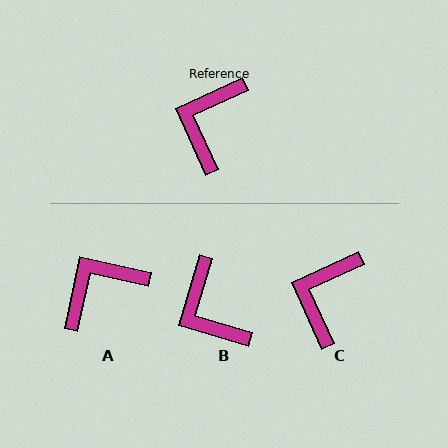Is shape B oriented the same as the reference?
No, it is off by about 49 degrees.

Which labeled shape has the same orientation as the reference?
C.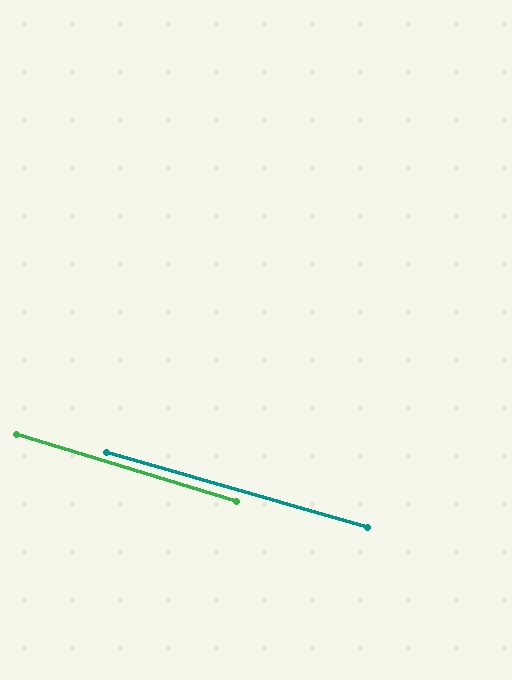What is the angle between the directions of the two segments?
Approximately 1 degree.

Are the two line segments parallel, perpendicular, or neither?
Parallel — their directions differ by only 0.7°.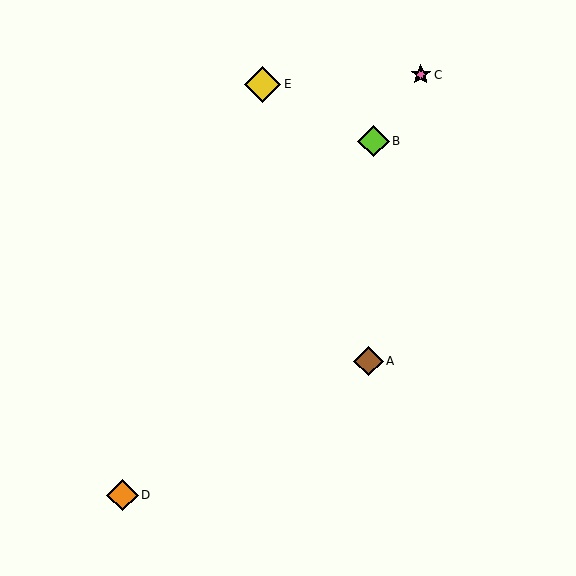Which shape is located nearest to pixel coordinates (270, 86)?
The yellow diamond (labeled E) at (263, 84) is nearest to that location.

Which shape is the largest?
The yellow diamond (labeled E) is the largest.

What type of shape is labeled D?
Shape D is an orange diamond.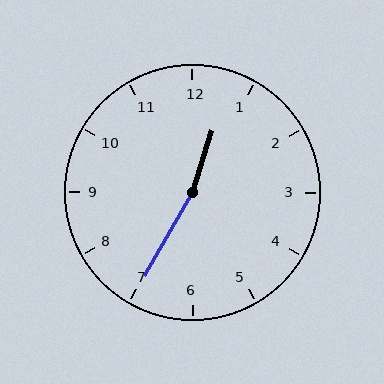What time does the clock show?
12:35.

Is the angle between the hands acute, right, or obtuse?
It is obtuse.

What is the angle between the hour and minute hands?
Approximately 168 degrees.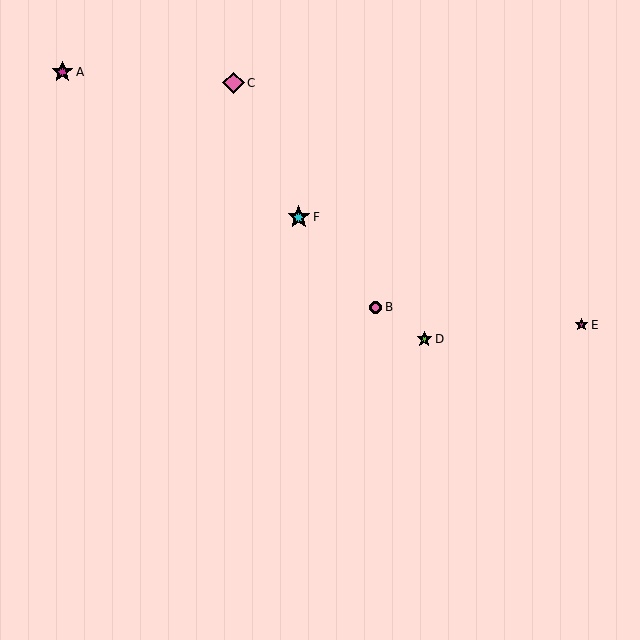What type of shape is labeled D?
Shape D is a lime star.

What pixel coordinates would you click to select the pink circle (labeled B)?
Click at (375, 307) to select the pink circle B.